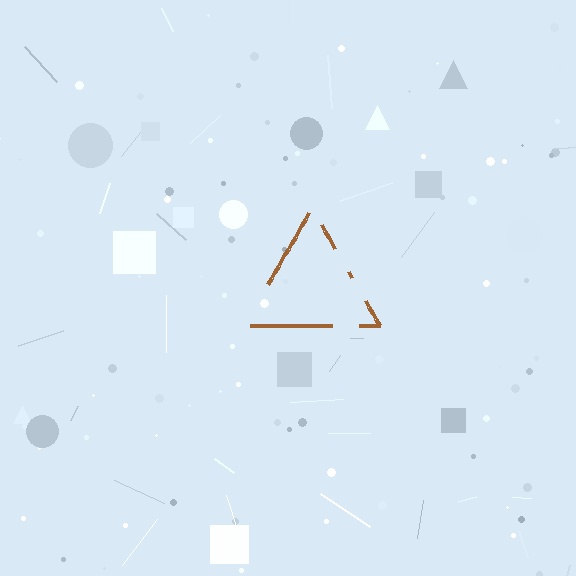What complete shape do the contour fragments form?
The contour fragments form a triangle.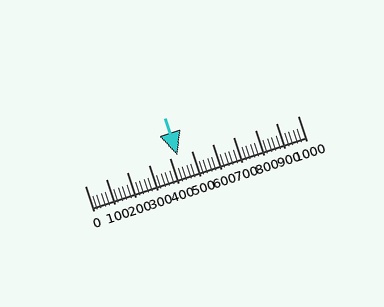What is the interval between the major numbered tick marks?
The major tick marks are spaced 100 units apart.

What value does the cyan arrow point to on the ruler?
The cyan arrow points to approximately 433.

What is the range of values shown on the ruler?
The ruler shows values from 0 to 1000.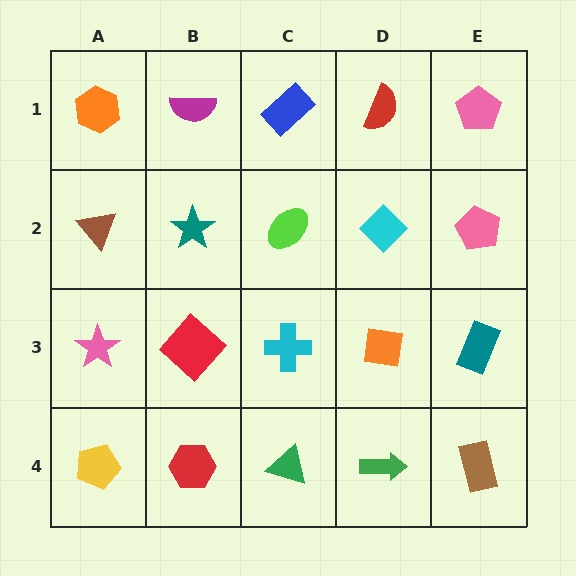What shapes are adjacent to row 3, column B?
A teal star (row 2, column B), a red hexagon (row 4, column B), a pink star (row 3, column A), a cyan cross (row 3, column C).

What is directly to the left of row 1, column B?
An orange hexagon.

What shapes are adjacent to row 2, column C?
A blue rectangle (row 1, column C), a cyan cross (row 3, column C), a teal star (row 2, column B), a cyan diamond (row 2, column D).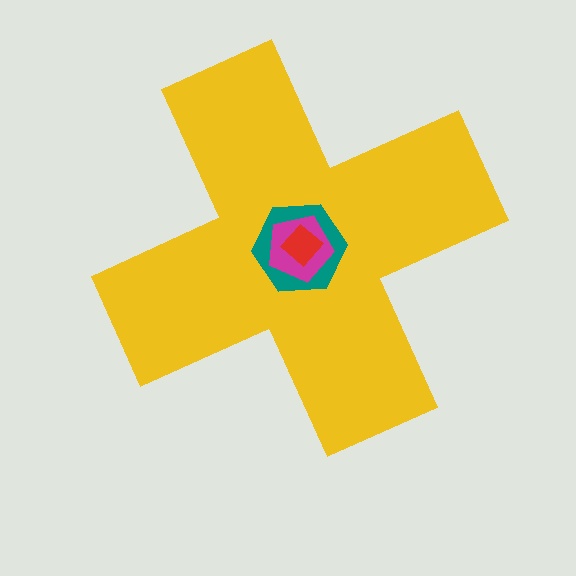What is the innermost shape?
The red diamond.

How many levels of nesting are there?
4.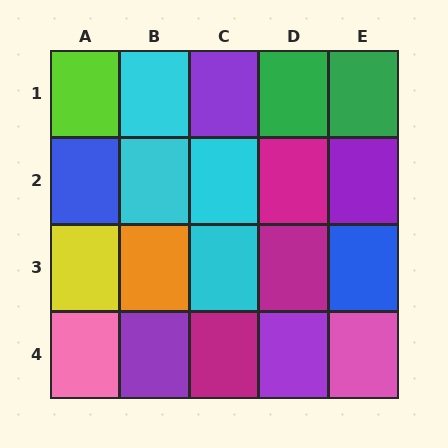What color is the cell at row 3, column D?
Magenta.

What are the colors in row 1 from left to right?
Lime, cyan, purple, green, green.